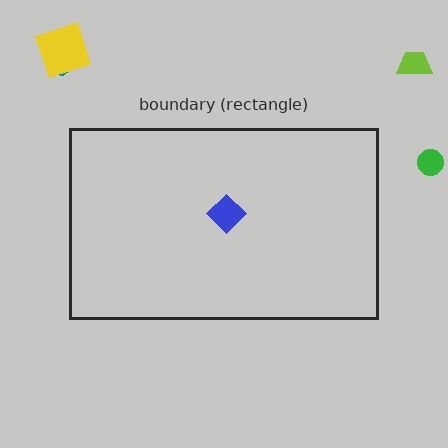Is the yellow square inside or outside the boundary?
Outside.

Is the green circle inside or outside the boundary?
Outside.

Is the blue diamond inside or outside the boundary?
Inside.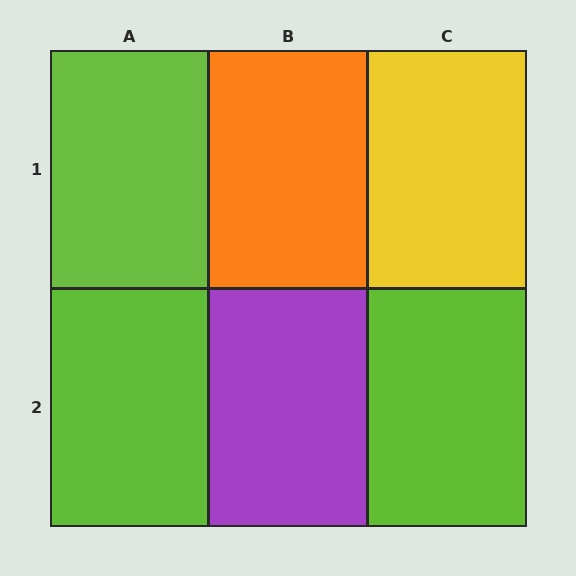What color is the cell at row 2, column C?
Lime.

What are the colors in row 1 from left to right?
Lime, orange, yellow.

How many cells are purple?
1 cell is purple.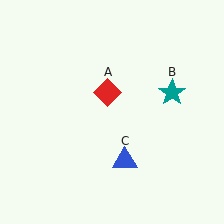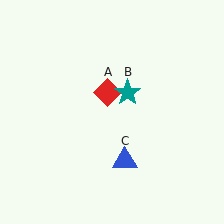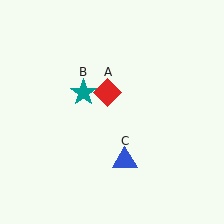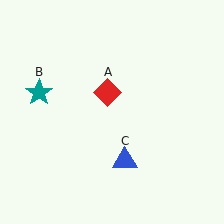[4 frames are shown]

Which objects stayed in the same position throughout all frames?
Red diamond (object A) and blue triangle (object C) remained stationary.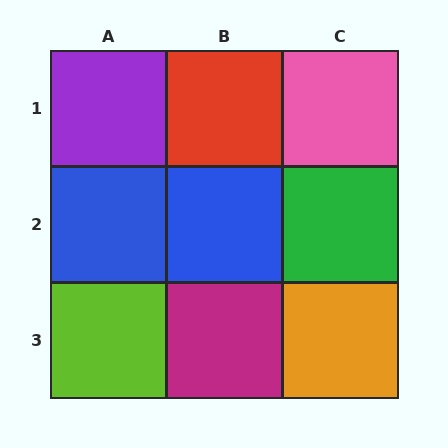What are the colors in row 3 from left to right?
Lime, magenta, orange.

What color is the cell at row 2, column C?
Green.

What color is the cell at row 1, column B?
Red.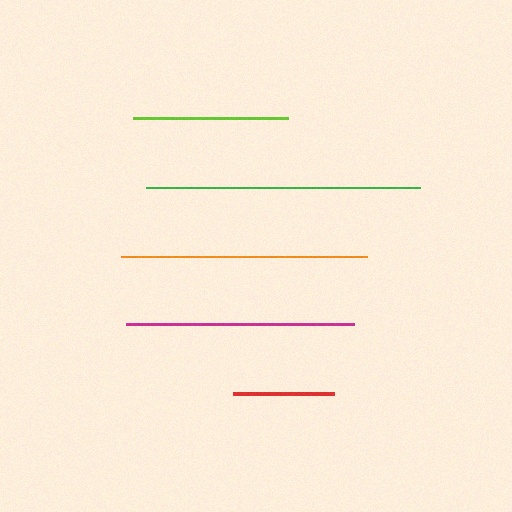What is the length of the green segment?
The green segment is approximately 273 pixels long.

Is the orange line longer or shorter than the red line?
The orange line is longer than the red line.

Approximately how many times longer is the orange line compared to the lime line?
The orange line is approximately 1.6 times the length of the lime line.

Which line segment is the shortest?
The red line is the shortest at approximately 101 pixels.